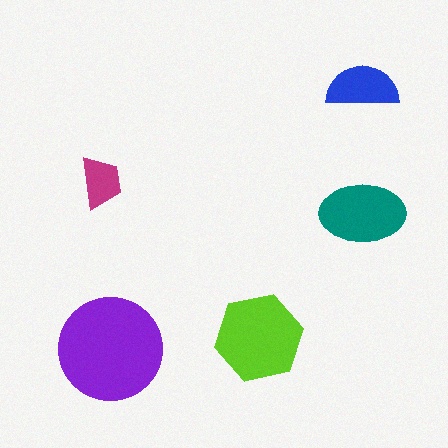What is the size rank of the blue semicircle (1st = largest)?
4th.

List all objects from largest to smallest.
The purple circle, the lime hexagon, the teal ellipse, the blue semicircle, the magenta trapezoid.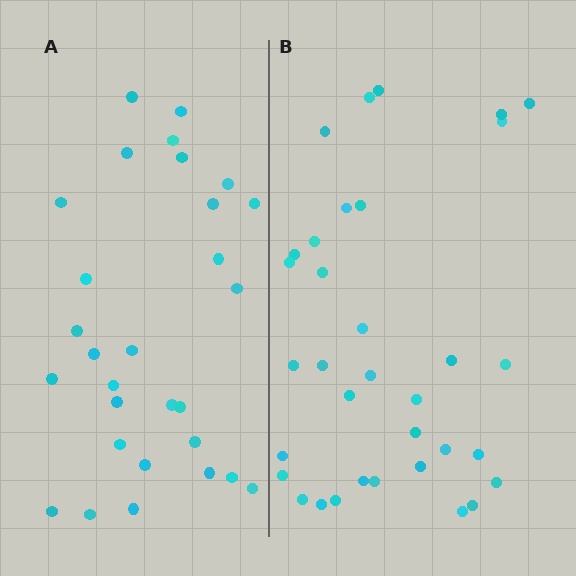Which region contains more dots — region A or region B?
Region B (the right region) has more dots.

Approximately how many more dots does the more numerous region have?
Region B has about 5 more dots than region A.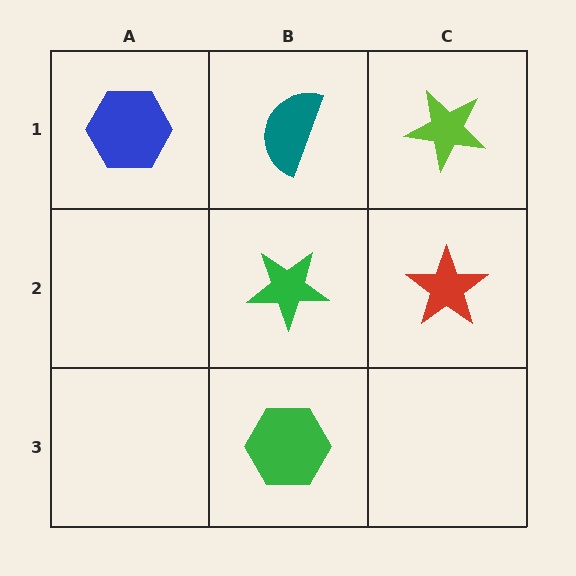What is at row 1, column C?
A lime star.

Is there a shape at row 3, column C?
No, that cell is empty.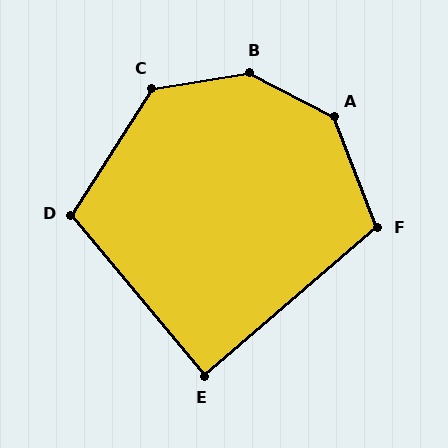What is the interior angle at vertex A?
Approximately 139 degrees (obtuse).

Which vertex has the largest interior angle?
B, at approximately 143 degrees.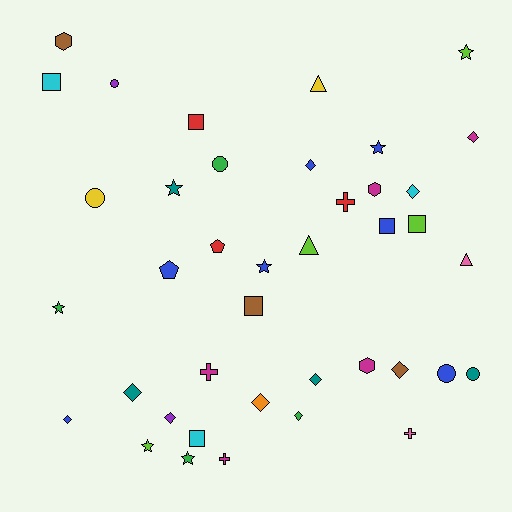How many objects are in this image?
There are 40 objects.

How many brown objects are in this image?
There are 3 brown objects.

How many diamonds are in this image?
There are 10 diamonds.